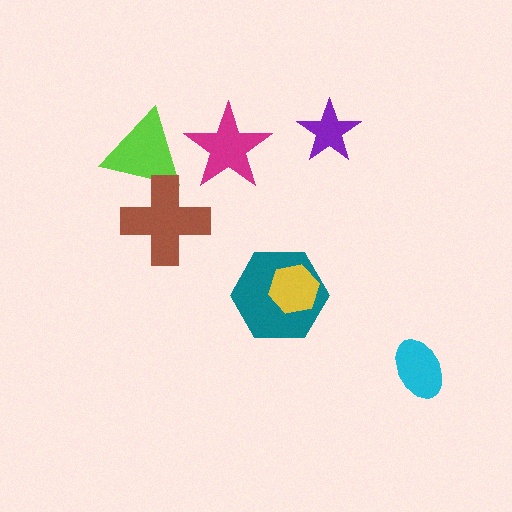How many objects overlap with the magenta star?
1 object overlaps with the magenta star.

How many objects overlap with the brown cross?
1 object overlaps with the brown cross.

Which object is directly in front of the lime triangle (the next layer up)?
The magenta star is directly in front of the lime triangle.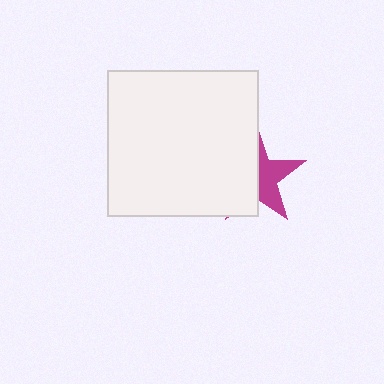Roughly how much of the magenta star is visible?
A small part of it is visible (roughly 44%).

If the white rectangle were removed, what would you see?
You would see the complete magenta star.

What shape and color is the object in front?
The object in front is a white rectangle.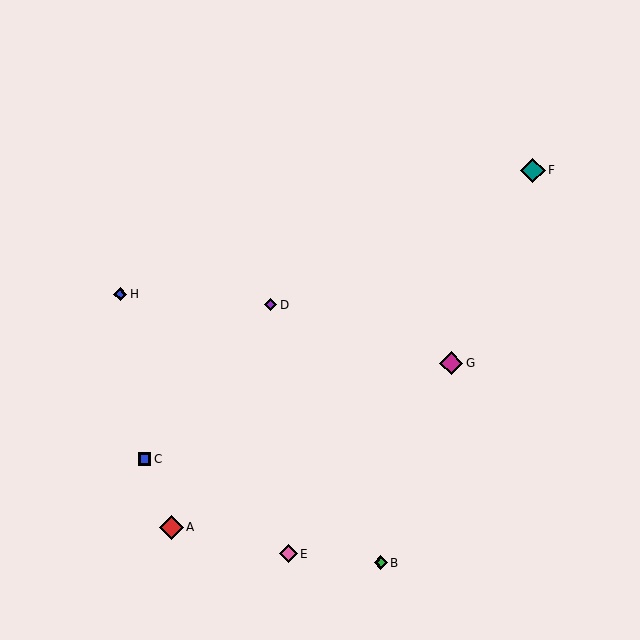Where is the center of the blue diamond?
The center of the blue diamond is at (120, 294).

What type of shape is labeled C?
Shape C is a blue square.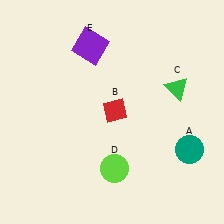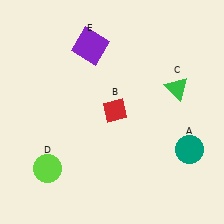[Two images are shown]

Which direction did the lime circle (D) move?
The lime circle (D) moved left.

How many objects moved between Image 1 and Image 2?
1 object moved between the two images.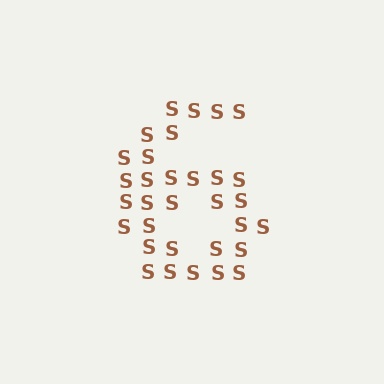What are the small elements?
The small elements are letter S's.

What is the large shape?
The large shape is the digit 6.